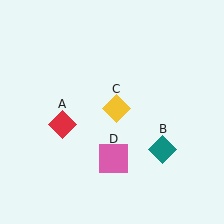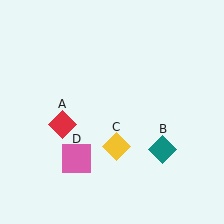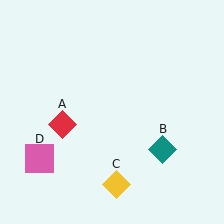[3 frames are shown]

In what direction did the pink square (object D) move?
The pink square (object D) moved left.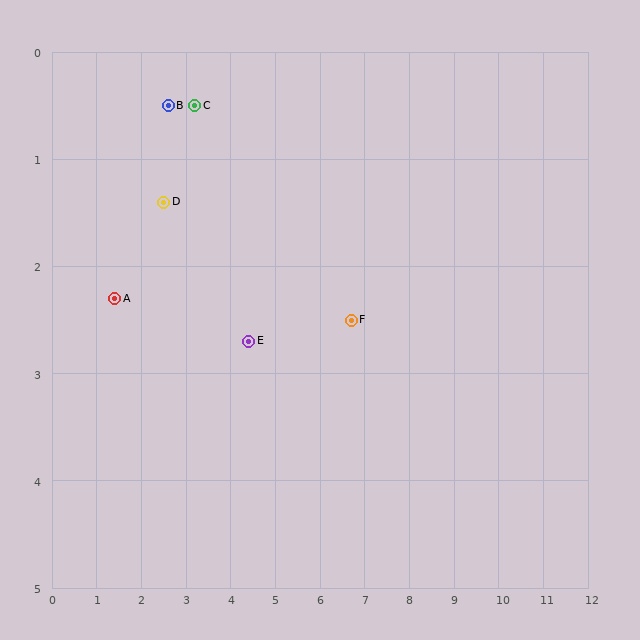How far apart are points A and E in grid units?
Points A and E are about 3.0 grid units apart.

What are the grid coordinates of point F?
Point F is at approximately (6.7, 2.5).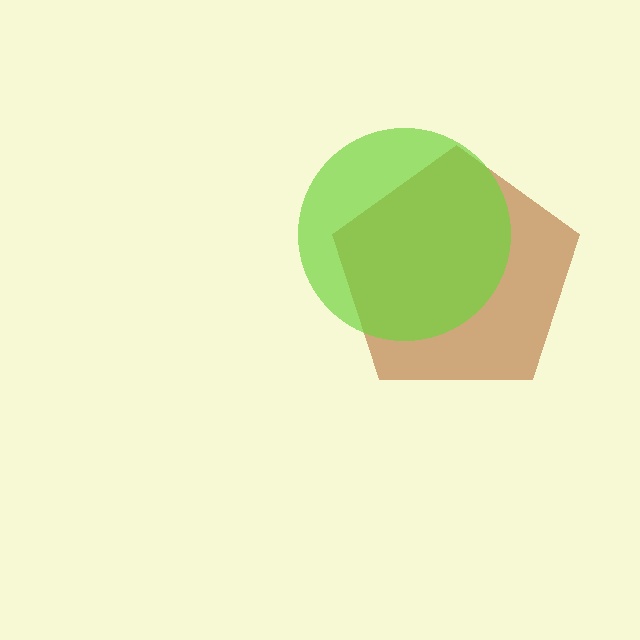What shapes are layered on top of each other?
The layered shapes are: a brown pentagon, a lime circle.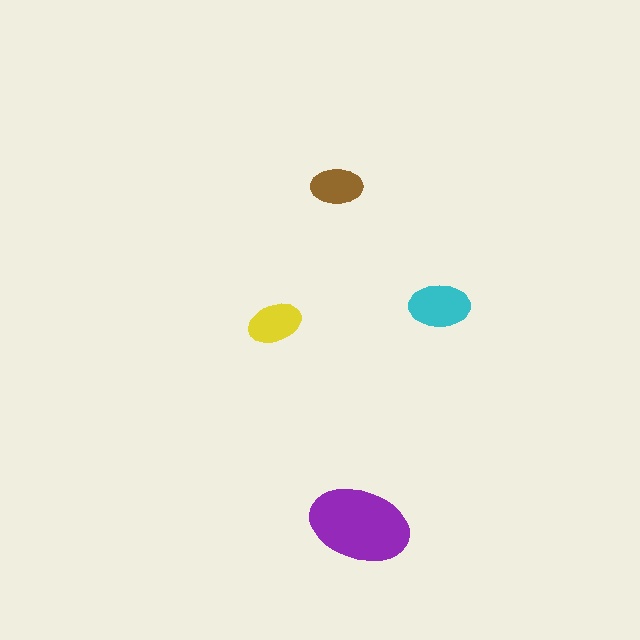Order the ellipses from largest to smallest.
the purple one, the cyan one, the yellow one, the brown one.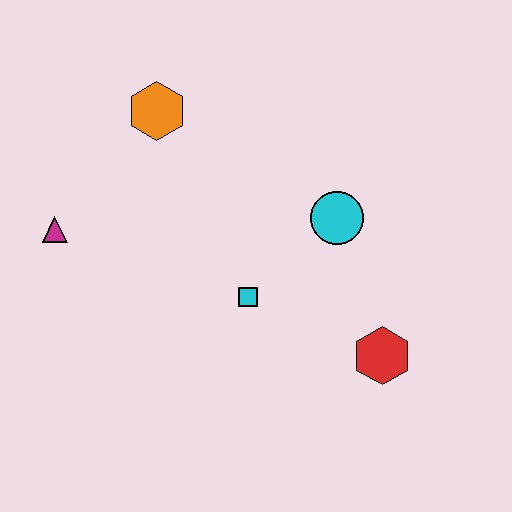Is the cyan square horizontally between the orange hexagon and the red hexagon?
Yes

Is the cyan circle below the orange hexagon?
Yes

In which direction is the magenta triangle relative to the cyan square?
The magenta triangle is to the left of the cyan square.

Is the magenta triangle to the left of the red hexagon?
Yes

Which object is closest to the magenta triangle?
The orange hexagon is closest to the magenta triangle.